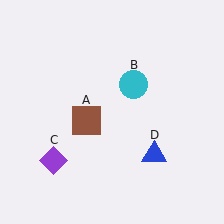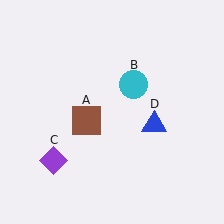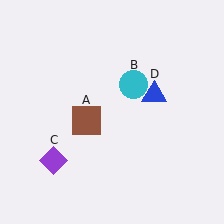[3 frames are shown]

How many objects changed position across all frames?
1 object changed position: blue triangle (object D).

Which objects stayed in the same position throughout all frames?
Brown square (object A) and cyan circle (object B) and purple diamond (object C) remained stationary.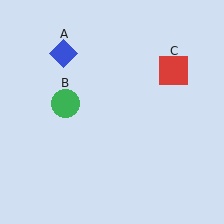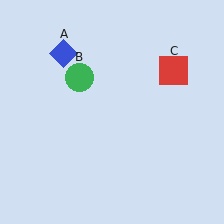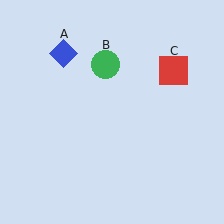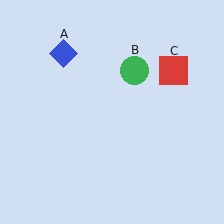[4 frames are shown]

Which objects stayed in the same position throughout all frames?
Blue diamond (object A) and red square (object C) remained stationary.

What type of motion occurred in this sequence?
The green circle (object B) rotated clockwise around the center of the scene.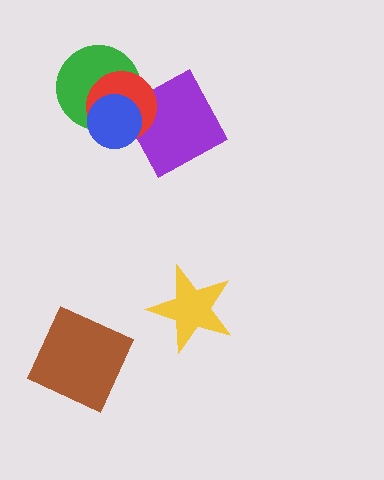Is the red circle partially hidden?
Yes, it is partially covered by another shape.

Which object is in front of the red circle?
The blue circle is in front of the red circle.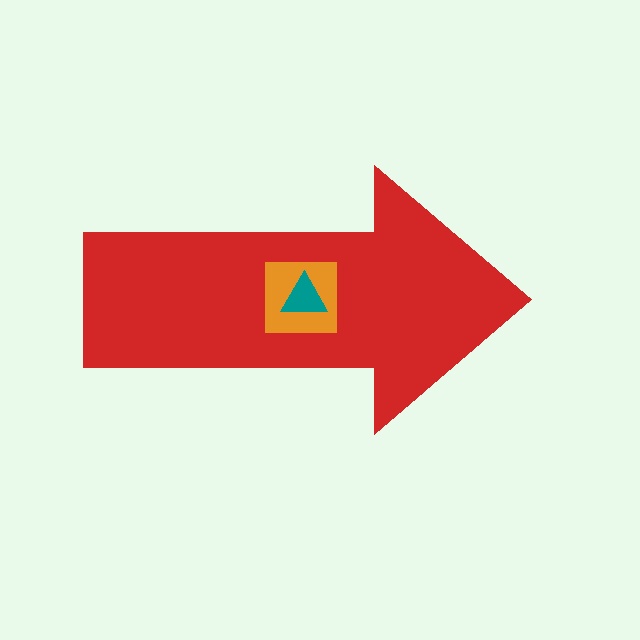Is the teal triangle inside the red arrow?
Yes.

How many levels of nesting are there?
3.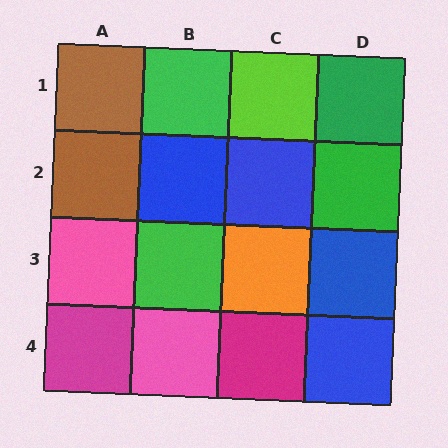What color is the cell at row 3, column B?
Green.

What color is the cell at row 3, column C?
Orange.